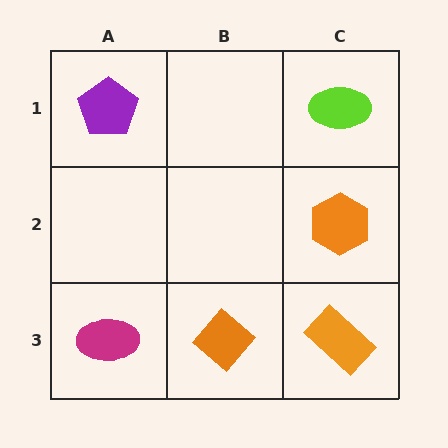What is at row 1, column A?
A purple pentagon.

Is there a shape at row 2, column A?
No, that cell is empty.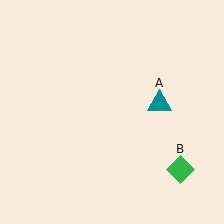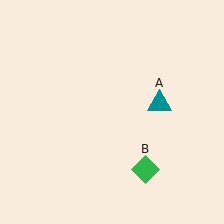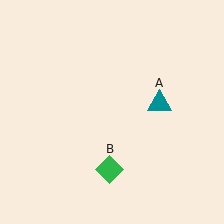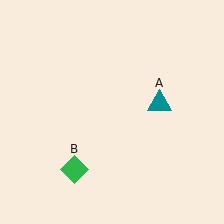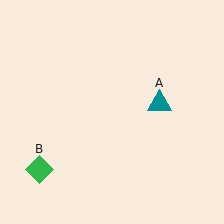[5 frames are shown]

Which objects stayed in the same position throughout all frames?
Teal triangle (object A) remained stationary.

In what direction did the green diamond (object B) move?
The green diamond (object B) moved left.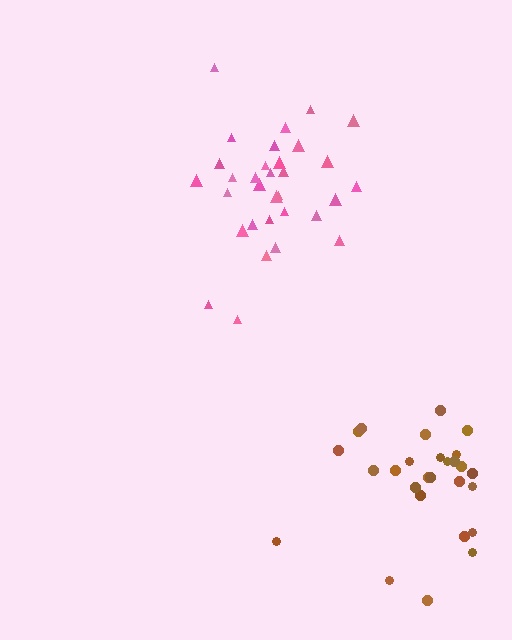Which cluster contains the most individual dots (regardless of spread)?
Pink (32).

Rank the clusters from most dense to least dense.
pink, brown.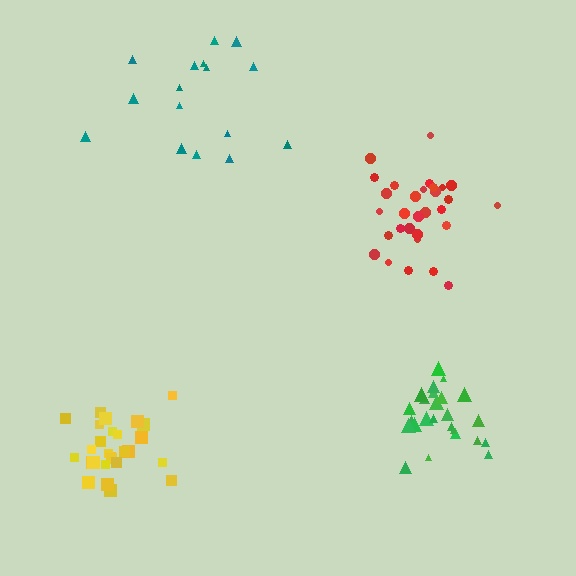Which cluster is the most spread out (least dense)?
Teal.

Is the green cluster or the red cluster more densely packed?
Green.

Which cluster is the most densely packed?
Green.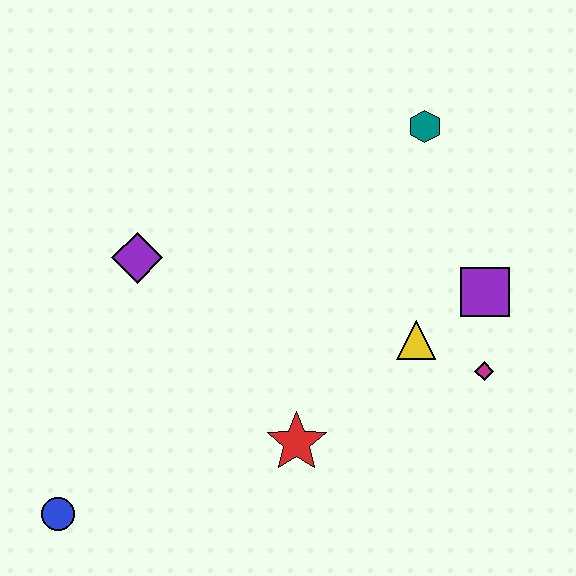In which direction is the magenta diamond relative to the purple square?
The magenta diamond is below the purple square.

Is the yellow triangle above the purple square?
No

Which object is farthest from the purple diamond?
The magenta diamond is farthest from the purple diamond.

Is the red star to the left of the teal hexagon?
Yes